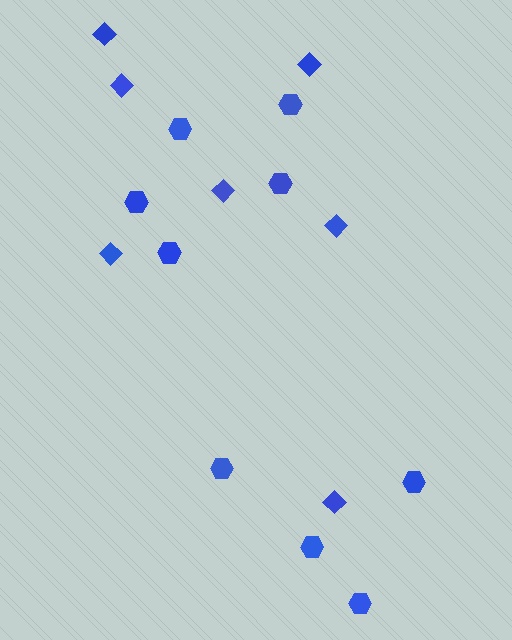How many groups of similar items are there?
There are 2 groups: one group of hexagons (9) and one group of diamonds (7).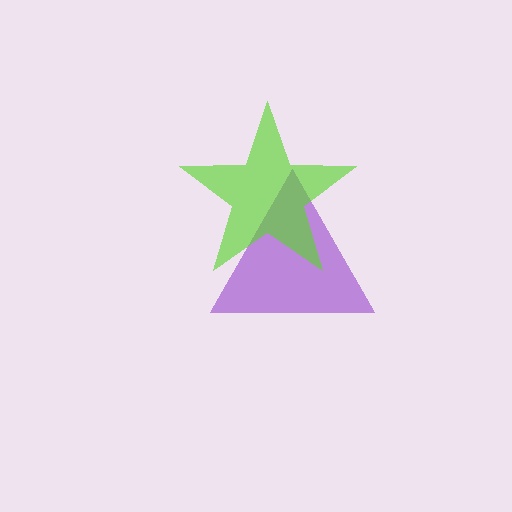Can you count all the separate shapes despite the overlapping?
Yes, there are 2 separate shapes.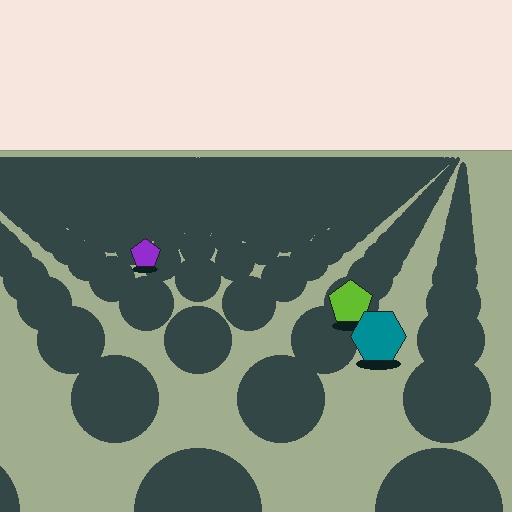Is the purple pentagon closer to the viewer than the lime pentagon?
No. The lime pentagon is closer — you can tell from the texture gradient: the ground texture is coarser near it.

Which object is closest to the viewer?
The teal hexagon is closest. The texture marks near it are larger and more spread out.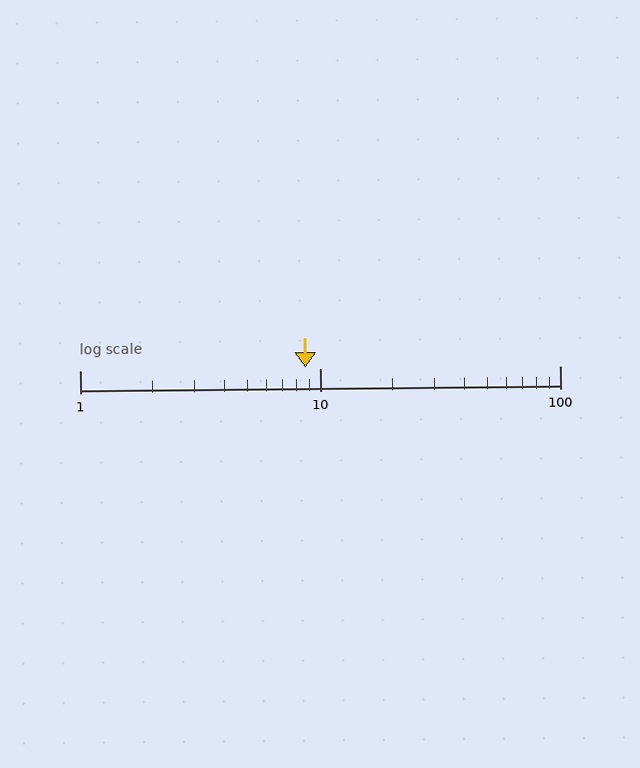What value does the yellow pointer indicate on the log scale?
The pointer indicates approximately 8.7.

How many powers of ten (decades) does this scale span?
The scale spans 2 decades, from 1 to 100.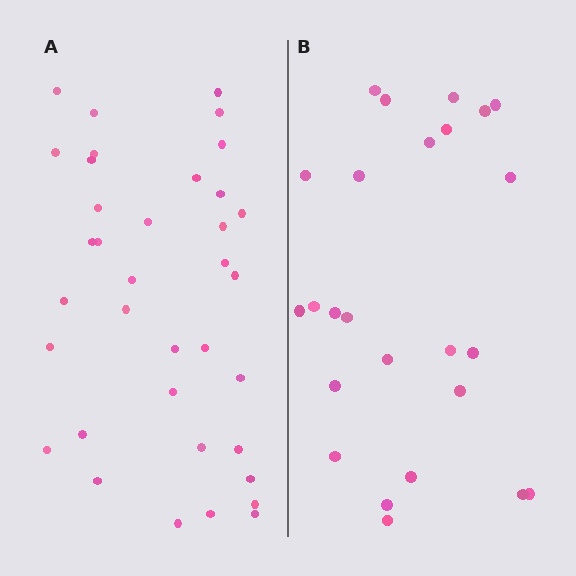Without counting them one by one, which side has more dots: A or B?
Region A (the left region) has more dots.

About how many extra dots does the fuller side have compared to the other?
Region A has roughly 12 or so more dots than region B.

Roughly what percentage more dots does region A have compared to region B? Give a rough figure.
About 45% more.